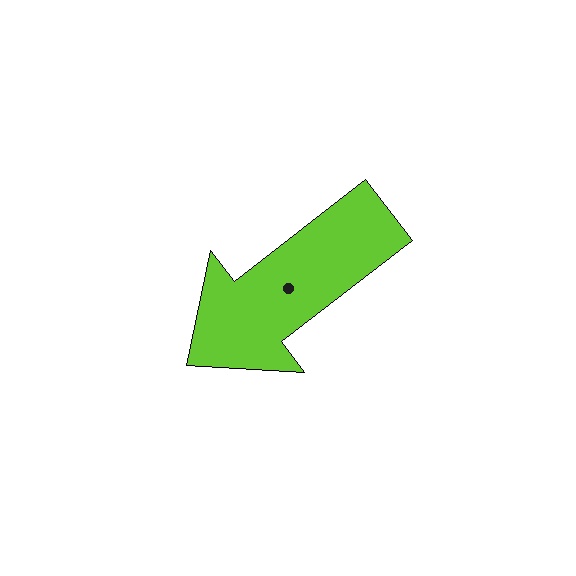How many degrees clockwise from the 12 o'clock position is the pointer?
Approximately 232 degrees.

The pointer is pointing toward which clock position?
Roughly 8 o'clock.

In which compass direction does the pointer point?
Southwest.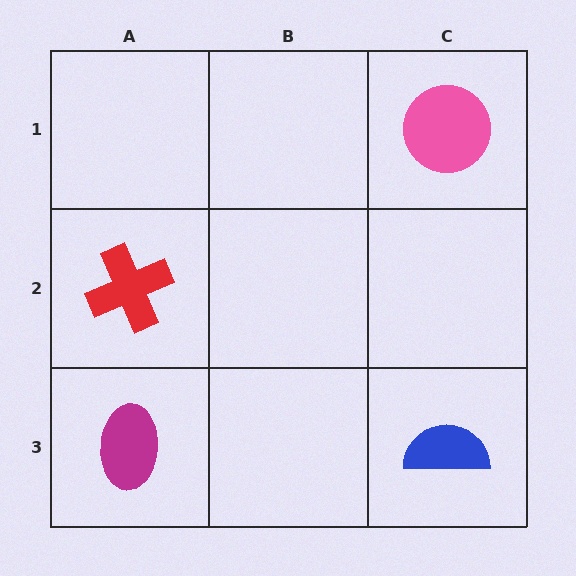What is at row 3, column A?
A magenta ellipse.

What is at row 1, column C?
A pink circle.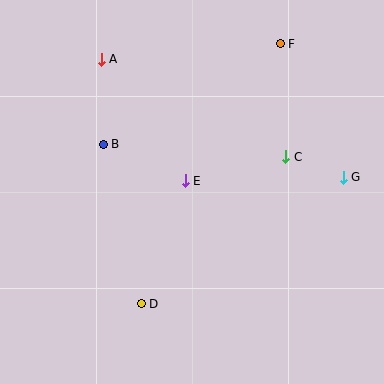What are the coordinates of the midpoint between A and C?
The midpoint between A and C is at (194, 108).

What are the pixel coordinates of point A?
Point A is at (101, 59).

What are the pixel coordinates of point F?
Point F is at (280, 44).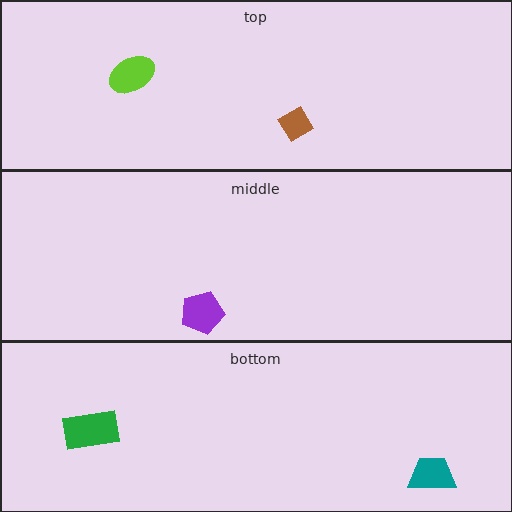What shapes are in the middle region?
The purple pentagon.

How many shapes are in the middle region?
1.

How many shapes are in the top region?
2.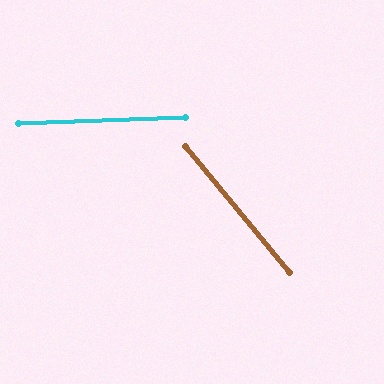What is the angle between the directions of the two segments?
Approximately 53 degrees.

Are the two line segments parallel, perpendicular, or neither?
Neither parallel nor perpendicular — they differ by about 53°.